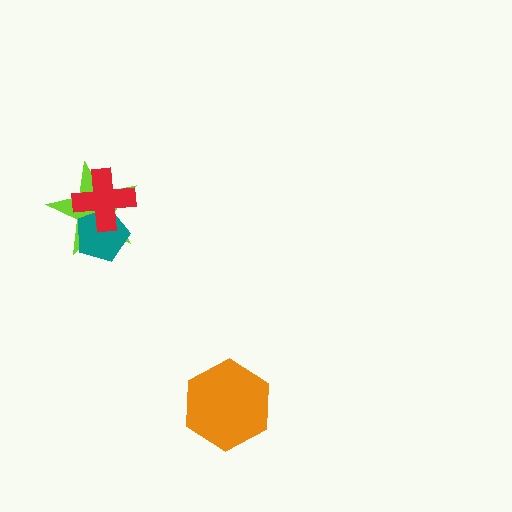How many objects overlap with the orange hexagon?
0 objects overlap with the orange hexagon.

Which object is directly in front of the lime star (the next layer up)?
The teal pentagon is directly in front of the lime star.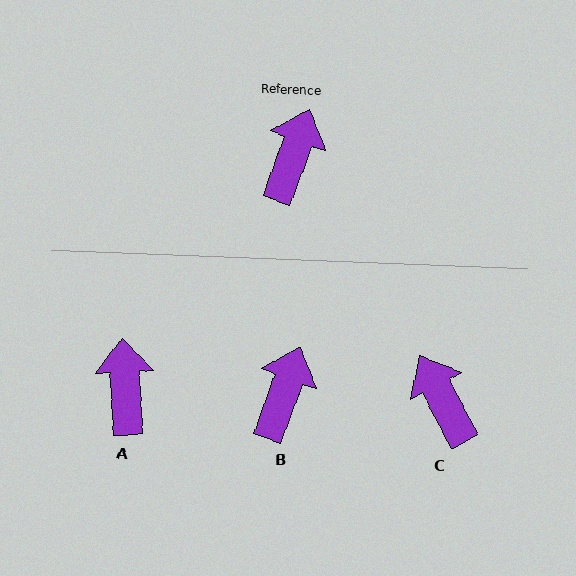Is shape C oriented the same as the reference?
No, it is off by about 47 degrees.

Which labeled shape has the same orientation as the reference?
B.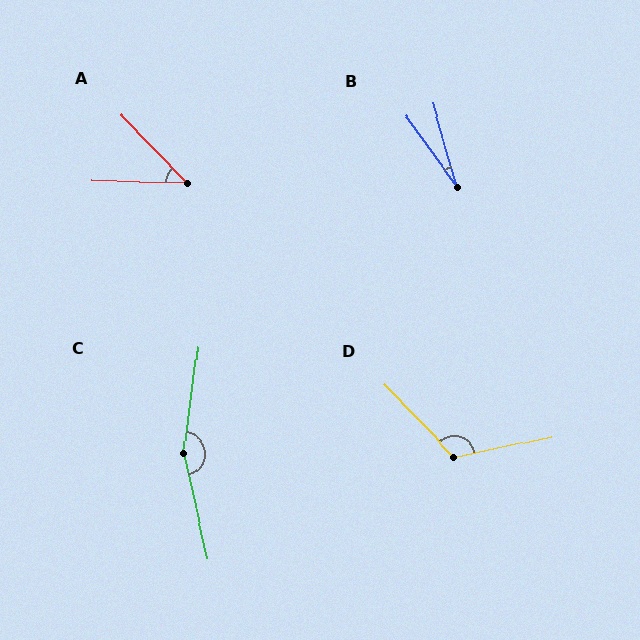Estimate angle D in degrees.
Approximately 121 degrees.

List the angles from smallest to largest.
B (20°), A (45°), D (121°), C (160°).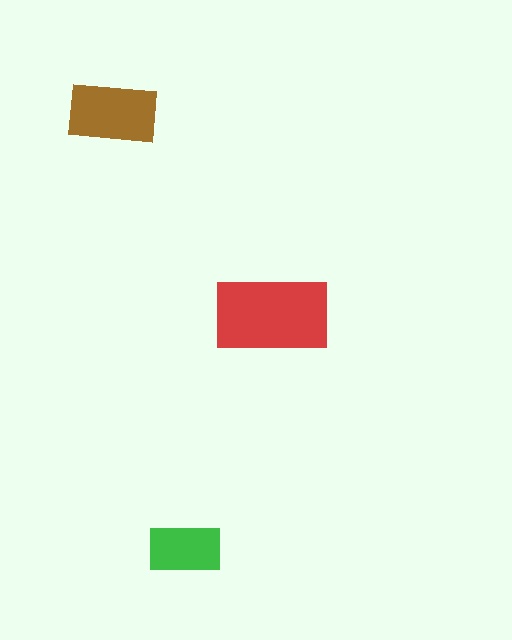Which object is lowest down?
The green rectangle is bottommost.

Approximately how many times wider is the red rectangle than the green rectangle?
About 1.5 times wider.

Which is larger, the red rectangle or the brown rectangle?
The red one.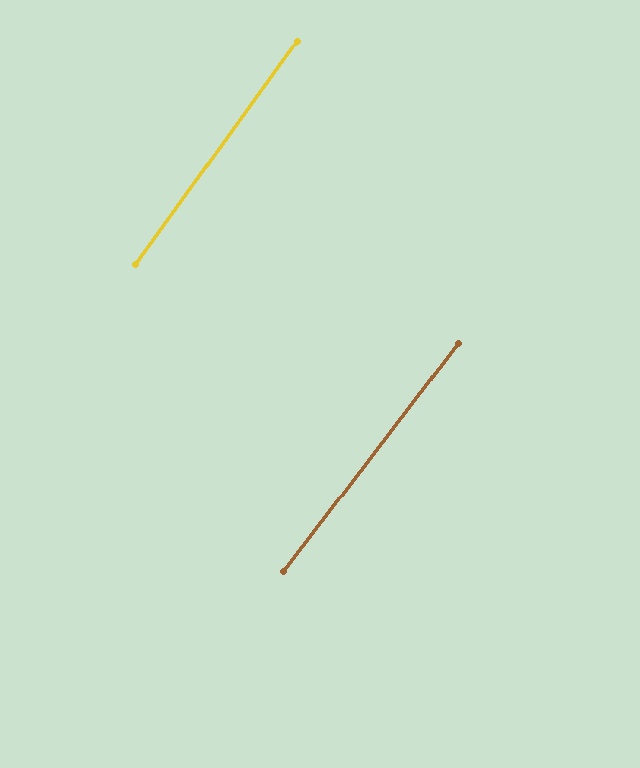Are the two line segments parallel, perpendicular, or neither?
Parallel — their directions differ by only 1.7°.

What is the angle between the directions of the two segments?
Approximately 2 degrees.